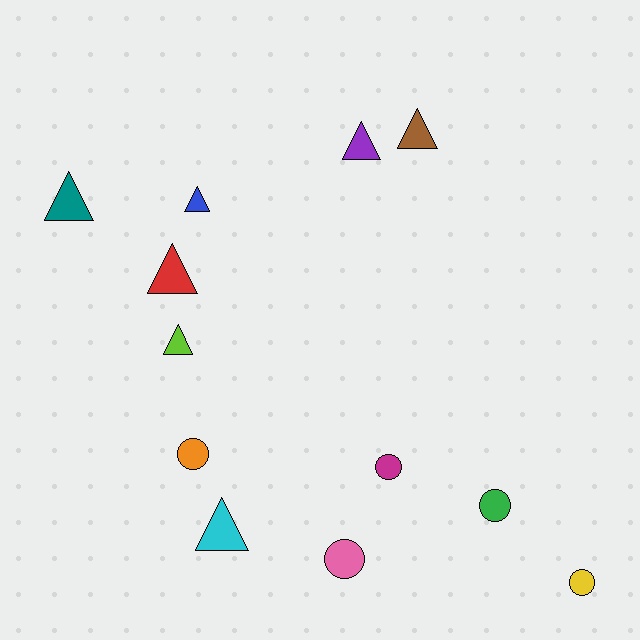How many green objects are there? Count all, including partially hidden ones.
There is 1 green object.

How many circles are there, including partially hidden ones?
There are 5 circles.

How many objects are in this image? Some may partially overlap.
There are 12 objects.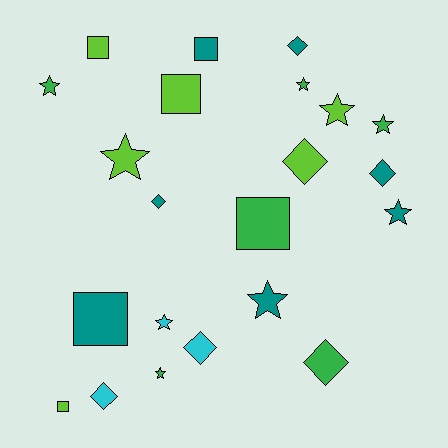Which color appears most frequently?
Teal, with 7 objects.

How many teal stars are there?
There are 2 teal stars.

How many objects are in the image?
There are 22 objects.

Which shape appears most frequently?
Star, with 9 objects.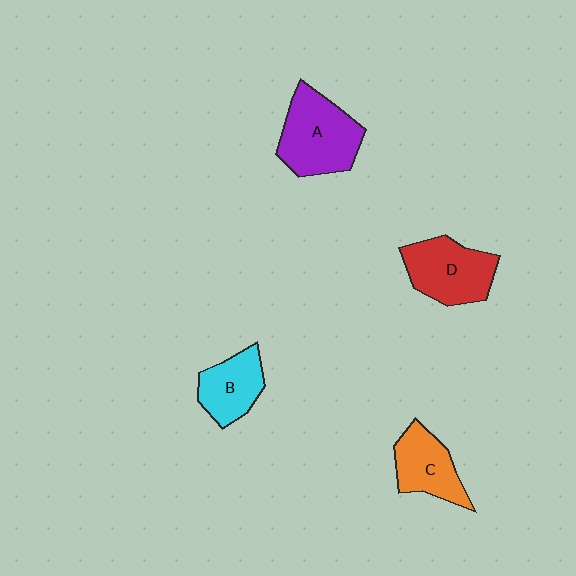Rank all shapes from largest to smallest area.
From largest to smallest: A (purple), D (red), C (orange), B (cyan).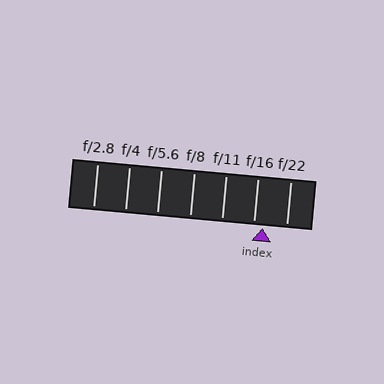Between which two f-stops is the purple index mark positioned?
The index mark is between f/16 and f/22.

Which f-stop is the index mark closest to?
The index mark is closest to f/16.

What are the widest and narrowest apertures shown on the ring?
The widest aperture shown is f/2.8 and the narrowest is f/22.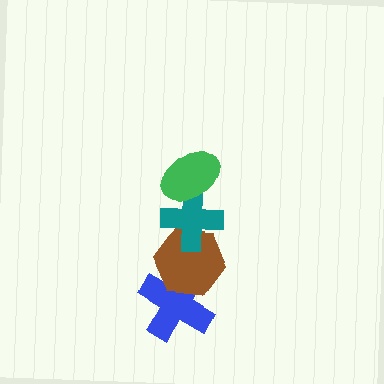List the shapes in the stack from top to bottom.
From top to bottom: the green ellipse, the teal cross, the brown hexagon, the blue cross.